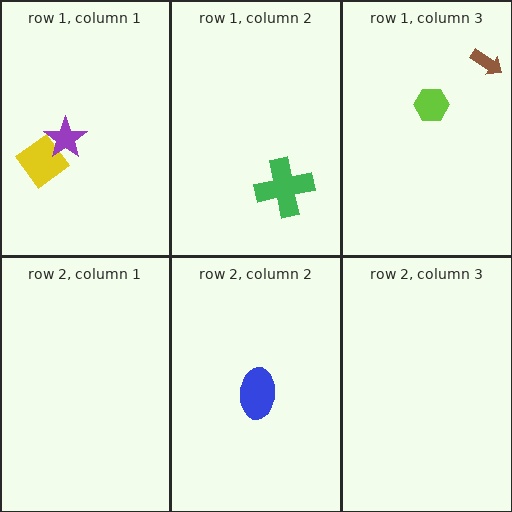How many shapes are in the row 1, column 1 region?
2.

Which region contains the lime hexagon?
The row 1, column 3 region.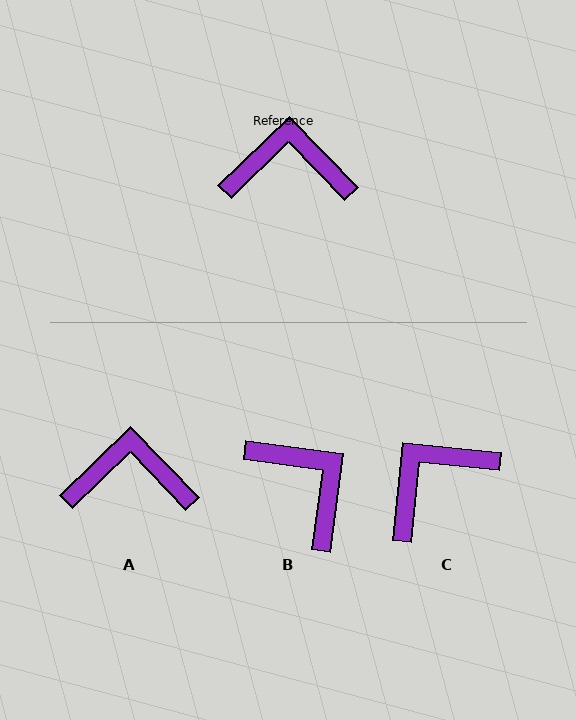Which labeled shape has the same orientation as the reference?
A.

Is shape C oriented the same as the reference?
No, it is off by about 40 degrees.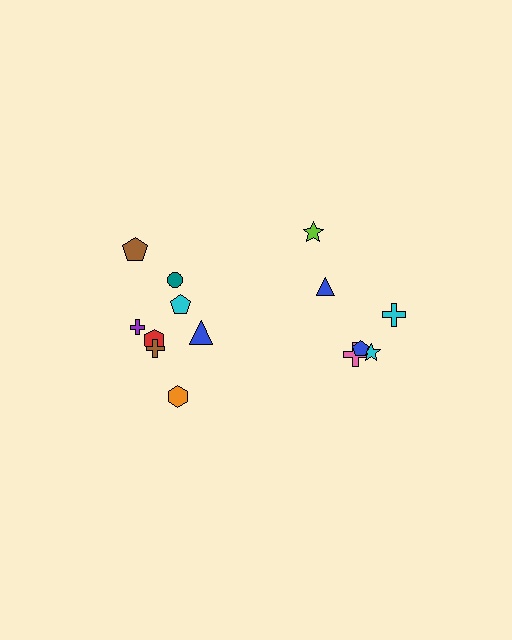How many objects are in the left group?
There are 8 objects.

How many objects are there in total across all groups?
There are 14 objects.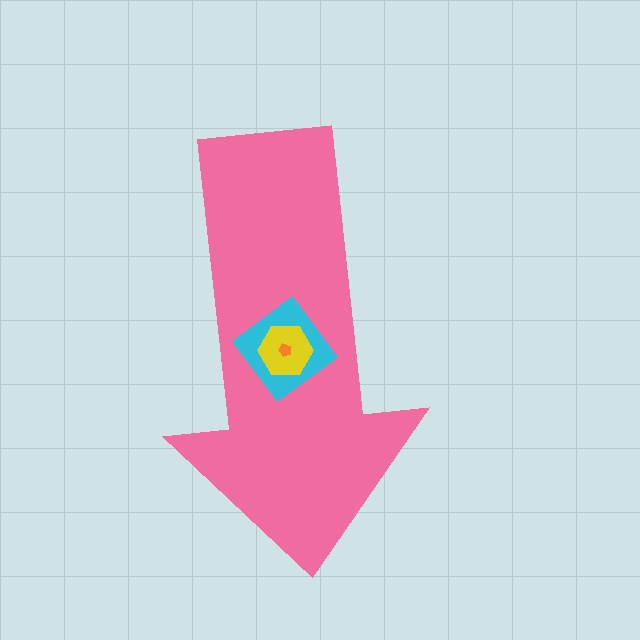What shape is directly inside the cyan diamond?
The yellow hexagon.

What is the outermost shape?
The pink arrow.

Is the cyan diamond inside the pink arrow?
Yes.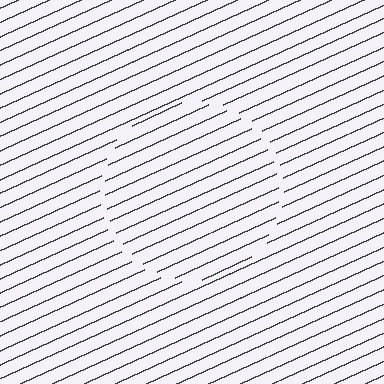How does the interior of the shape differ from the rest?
The interior of the shape contains the same grating, shifted by half a period — the contour is defined by the phase discontinuity where line-ends from the inner and outer gratings abut.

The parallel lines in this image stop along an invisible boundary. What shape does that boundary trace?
An illusory circle. The interior of the shape contains the same grating, shifted by half a period — the contour is defined by the phase discontinuity where line-ends from the inner and outer gratings abut.